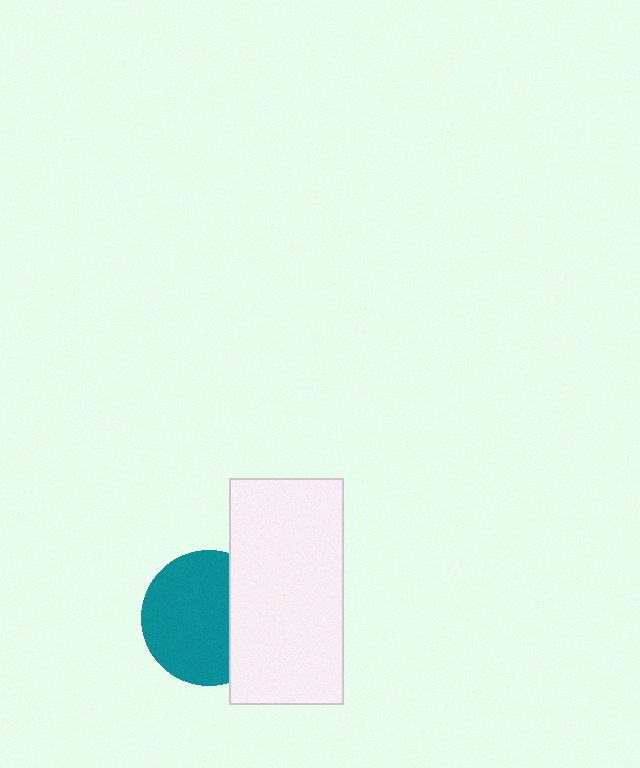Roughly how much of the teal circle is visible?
Most of it is visible (roughly 69%).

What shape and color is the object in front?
The object in front is a white rectangle.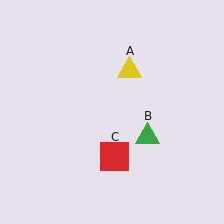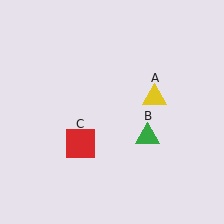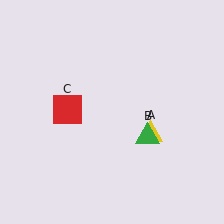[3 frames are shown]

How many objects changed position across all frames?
2 objects changed position: yellow triangle (object A), red square (object C).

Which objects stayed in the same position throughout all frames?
Green triangle (object B) remained stationary.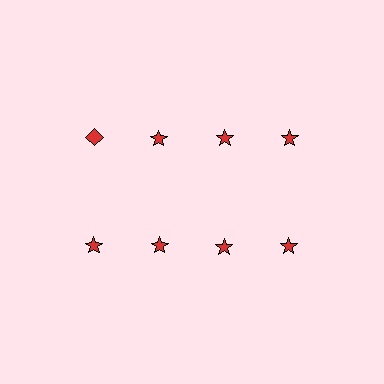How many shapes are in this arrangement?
There are 8 shapes arranged in a grid pattern.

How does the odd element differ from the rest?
It has a different shape: diamond instead of star.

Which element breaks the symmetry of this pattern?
The red diamond in the top row, leftmost column breaks the symmetry. All other shapes are red stars.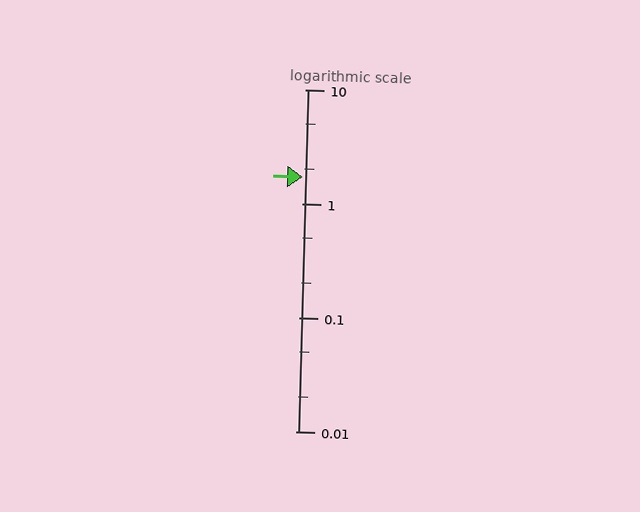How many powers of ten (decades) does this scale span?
The scale spans 3 decades, from 0.01 to 10.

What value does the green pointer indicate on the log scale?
The pointer indicates approximately 1.7.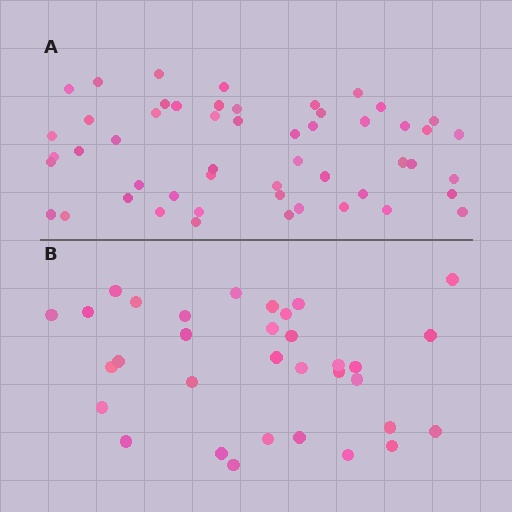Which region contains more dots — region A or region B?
Region A (the top region) has more dots.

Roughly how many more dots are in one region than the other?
Region A has approximately 20 more dots than region B.